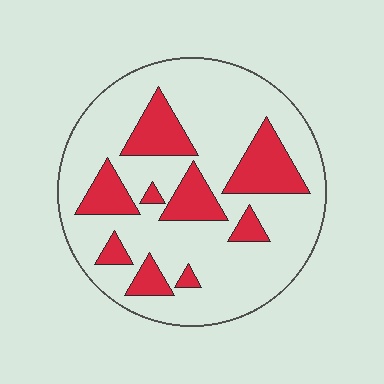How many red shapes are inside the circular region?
9.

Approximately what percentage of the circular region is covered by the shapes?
Approximately 25%.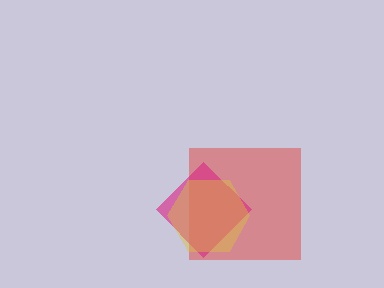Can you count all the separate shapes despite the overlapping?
Yes, there are 3 separate shapes.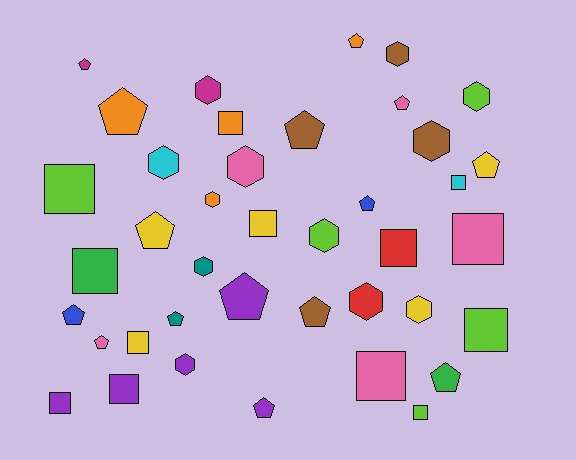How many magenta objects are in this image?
There are 2 magenta objects.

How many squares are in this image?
There are 13 squares.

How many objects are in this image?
There are 40 objects.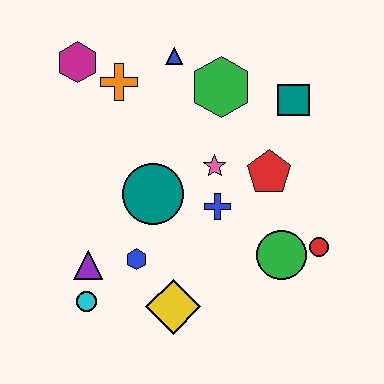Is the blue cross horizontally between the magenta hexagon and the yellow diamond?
No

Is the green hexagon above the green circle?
Yes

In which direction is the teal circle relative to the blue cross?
The teal circle is to the left of the blue cross.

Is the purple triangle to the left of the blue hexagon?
Yes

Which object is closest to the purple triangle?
The cyan circle is closest to the purple triangle.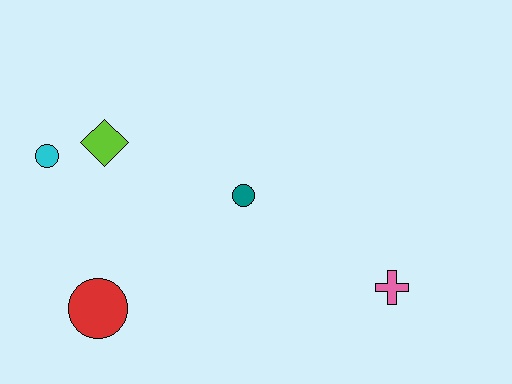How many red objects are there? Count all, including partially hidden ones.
There is 1 red object.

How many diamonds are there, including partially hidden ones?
There is 1 diamond.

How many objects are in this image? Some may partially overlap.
There are 5 objects.